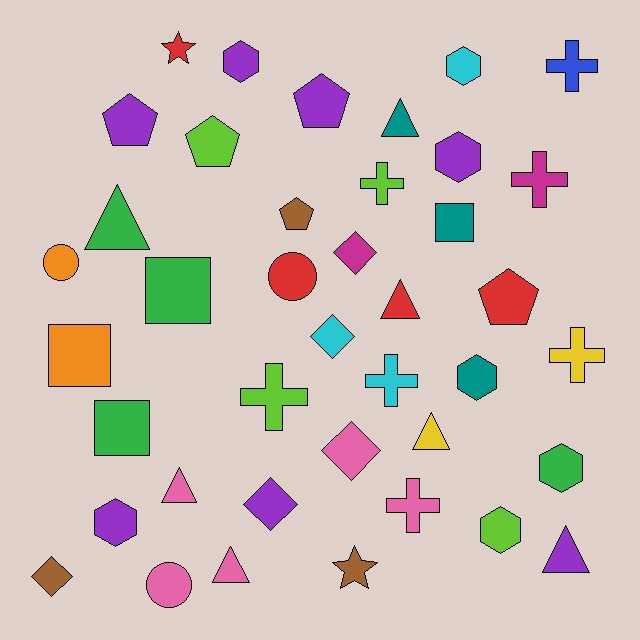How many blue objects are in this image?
There is 1 blue object.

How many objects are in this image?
There are 40 objects.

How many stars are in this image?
There are 2 stars.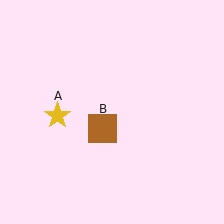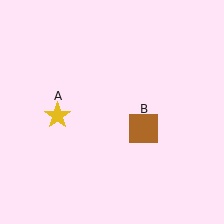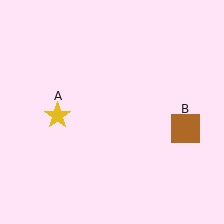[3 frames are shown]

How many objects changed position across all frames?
1 object changed position: brown square (object B).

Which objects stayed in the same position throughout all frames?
Yellow star (object A) remained stationary.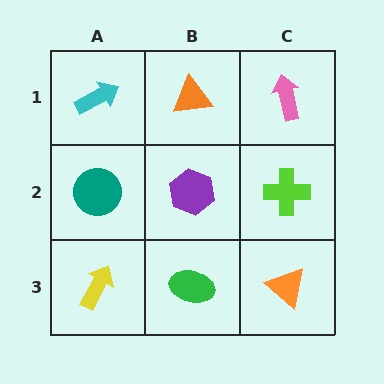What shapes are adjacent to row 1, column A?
A teal circle (row 2, column A), an orange triangle (row 1, column B).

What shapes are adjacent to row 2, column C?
A pink arrow (row 1, column C), an orange triangle (row 3, column C), a purple hexagon (row 2, column B).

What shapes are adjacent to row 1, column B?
A purple hexagon (row 2, column B), a cyan arrow (row 1, column A), a pink arrow (row 1, column C).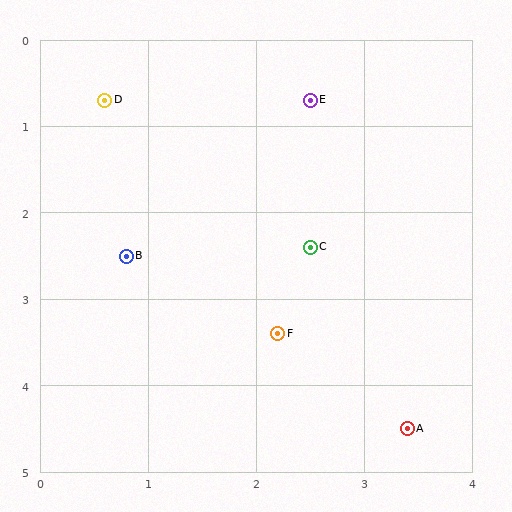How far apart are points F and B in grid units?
Points F and B are about 1.7 grid units apart.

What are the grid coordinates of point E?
Point E is at approximately (2.5, 0.7).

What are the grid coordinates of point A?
Point A is at approximately (3.4, 4.5).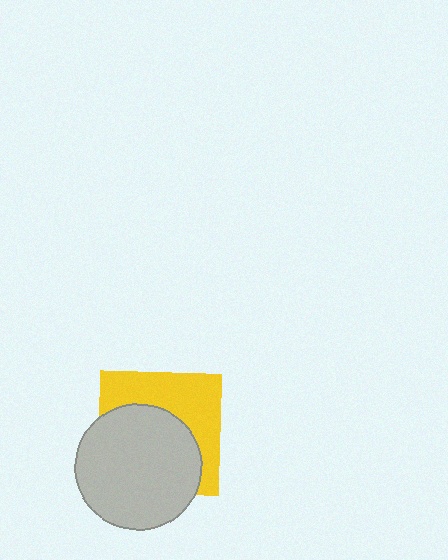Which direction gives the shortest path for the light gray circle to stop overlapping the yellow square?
Moving toward the lower-left gives the shortest separation.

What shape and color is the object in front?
The object in front is a light gray circle.